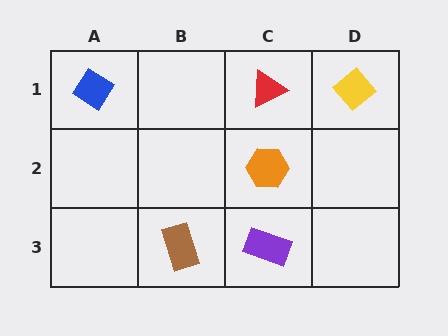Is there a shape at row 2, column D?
No, that cell is empty.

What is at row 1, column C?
A red triangle.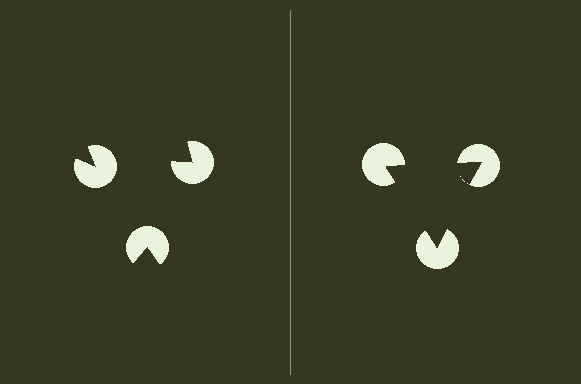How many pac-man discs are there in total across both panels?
6 — 3 on each side.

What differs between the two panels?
The pac-man discs are positioned identically on both sides; only the wedge orientations differ. On the right they align to a triangle; on the left they are misaligned.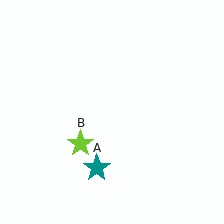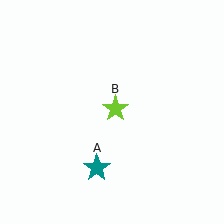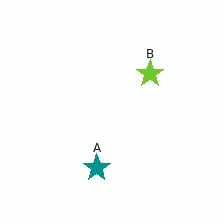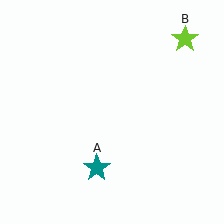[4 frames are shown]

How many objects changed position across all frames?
1 object changed position: lime star (object B).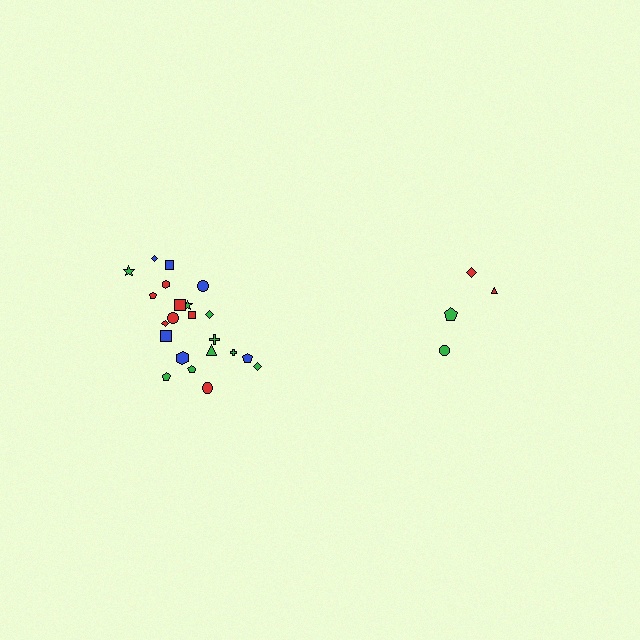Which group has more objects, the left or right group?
The left group.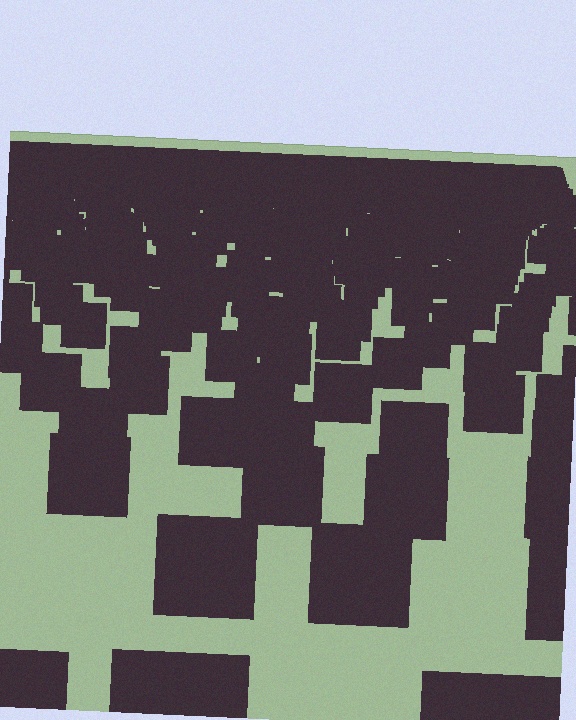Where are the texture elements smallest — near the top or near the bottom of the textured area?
Near the top.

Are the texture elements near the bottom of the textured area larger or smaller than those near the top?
Larger. Near the bottom, elements are closer to the viewer and appear at a bigger on-screen size.